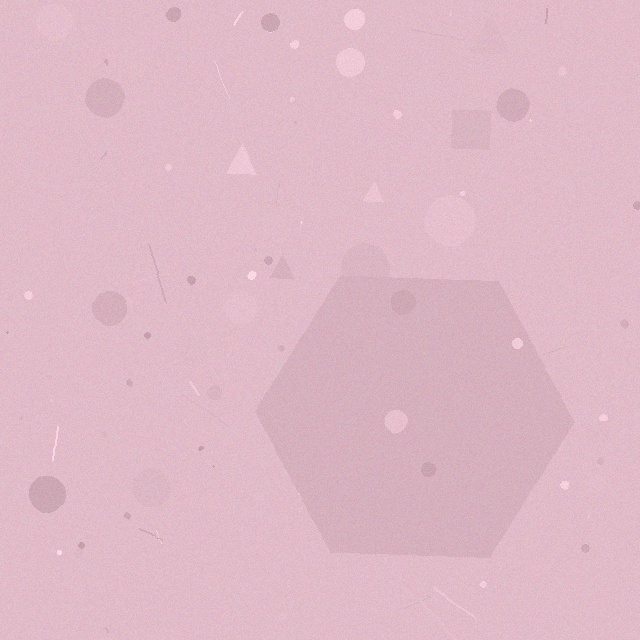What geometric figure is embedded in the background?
A hexagon is embedded in the background.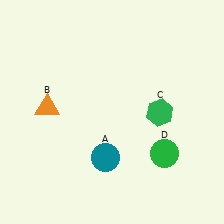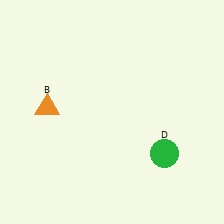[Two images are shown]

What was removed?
The green hexagon (C), the teal circle (A) were removed in Image 2.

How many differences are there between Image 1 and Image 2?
There are 2 differences between the two images.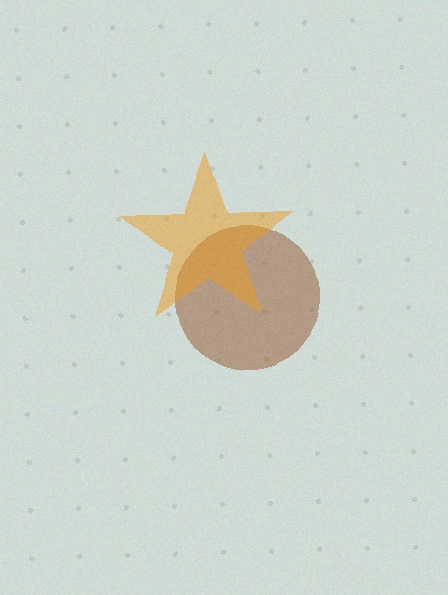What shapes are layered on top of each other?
The layered shapes are: a brown circle, an orange star.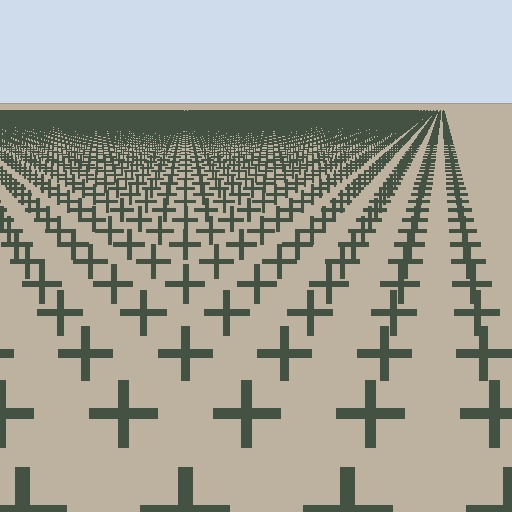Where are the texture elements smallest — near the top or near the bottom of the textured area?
Near the top.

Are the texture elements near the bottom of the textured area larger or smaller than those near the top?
Larger. Near the bottom, elements are closer to the viewer and appear at a bigger on-screen size.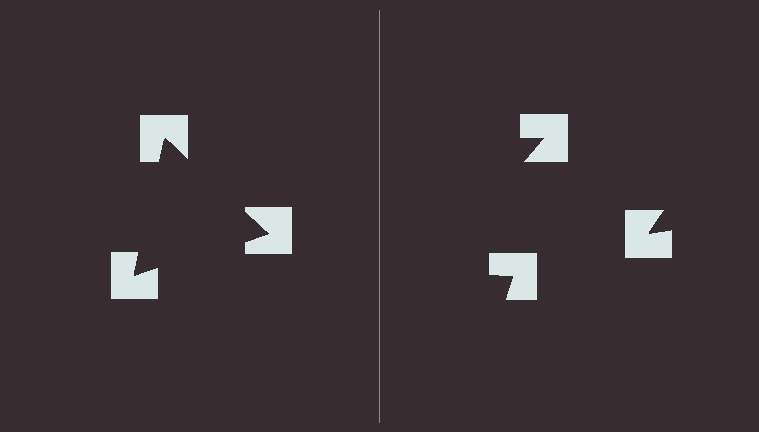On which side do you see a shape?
An illusory triangle appears on the left side. On the right side the wedge cuts are rotated, so no coherent shape forms.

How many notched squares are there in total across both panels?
6 — 3 on each side.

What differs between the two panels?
The notched squares are positioned identically on both sides; only the wedge orientations differ. On the left they align to a triangle; on the right they are misaligned.